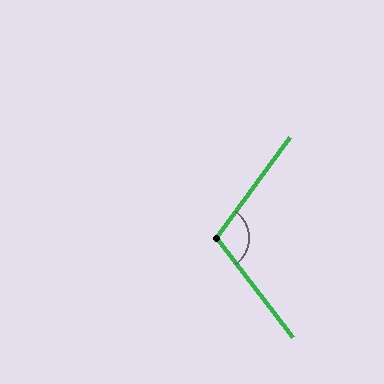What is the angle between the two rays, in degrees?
Approximately 106 degrees.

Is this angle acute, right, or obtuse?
It is obtuse.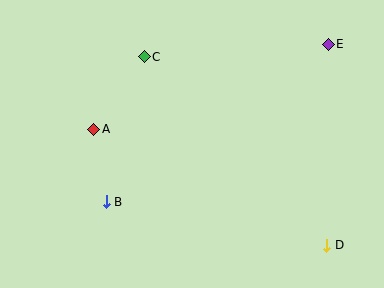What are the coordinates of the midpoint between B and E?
The midpoint between B and E is at (217, 123).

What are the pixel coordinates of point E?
Point E is at (328, 44).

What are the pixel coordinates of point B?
Point B is at (106, 202).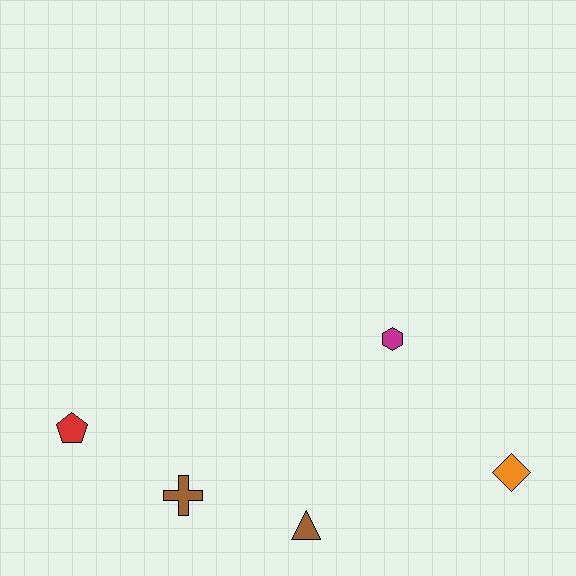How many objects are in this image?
There are 5 objects.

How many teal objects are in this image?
There are no teal objects.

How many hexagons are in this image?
There is 1 hexagon.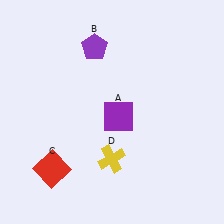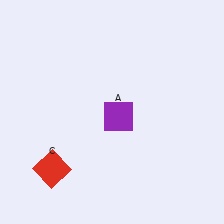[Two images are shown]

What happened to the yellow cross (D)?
The yellow cross (D) was removed in Image 2. It was in the bottom-left area of Image 1.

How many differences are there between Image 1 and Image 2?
There are 2 differences between the two images.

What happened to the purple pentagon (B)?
The purple pentagon (B) was removed in Image 2. It was in the top-left area of Image 1.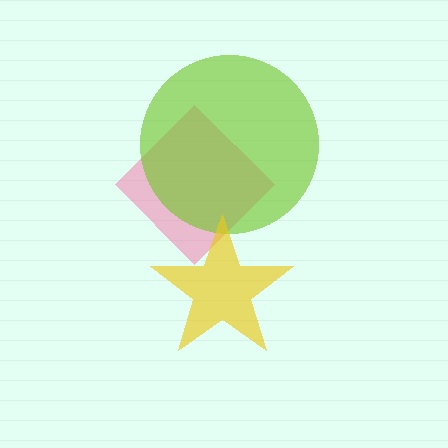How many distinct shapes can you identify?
There are 3 distinct shapes: a pink diamond, a lime circle, a yellow star.